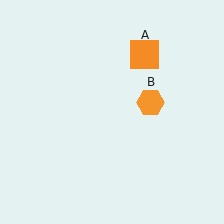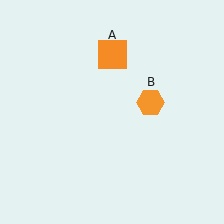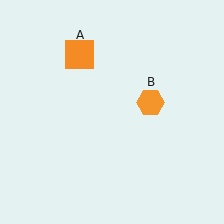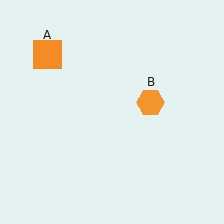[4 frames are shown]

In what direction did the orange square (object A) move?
The orange square (object A) moved left.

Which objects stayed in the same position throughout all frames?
Orange hexagon (object B) remained stationary.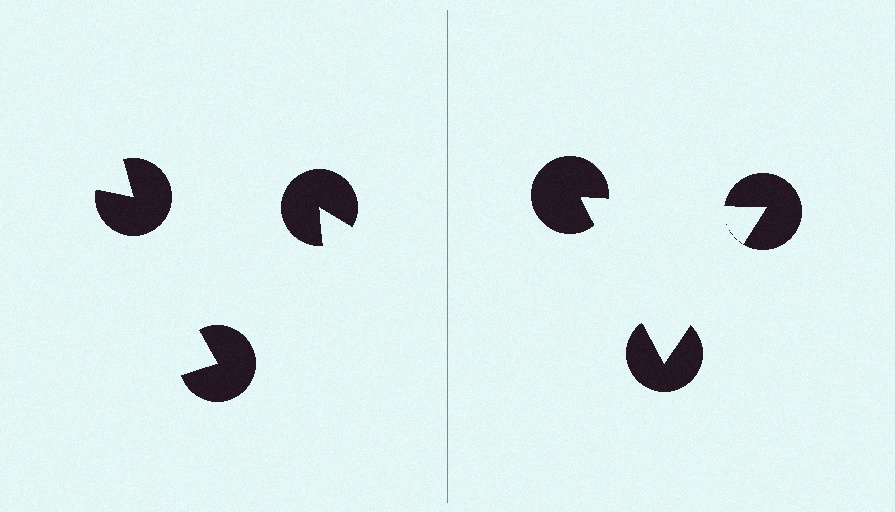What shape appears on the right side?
An illusory triangle.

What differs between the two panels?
The pac-man discs are positioned identically on both sides; only the wedge orientations differ. On the right they align to a triangle; on the left they are misaligned.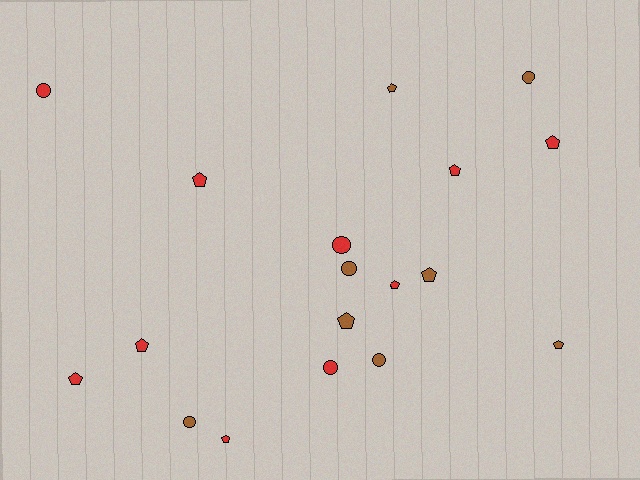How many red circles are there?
There are 3 red circles.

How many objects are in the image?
There are 18 objects.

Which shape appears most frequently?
Pentagon, with 11 objects.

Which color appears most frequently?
Red, with 10 objects.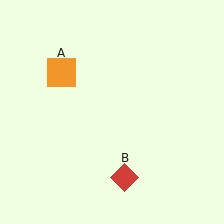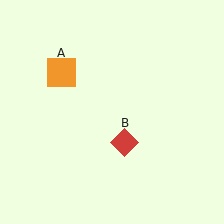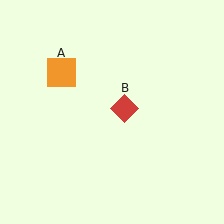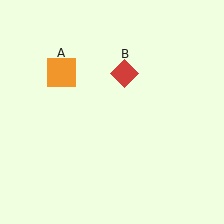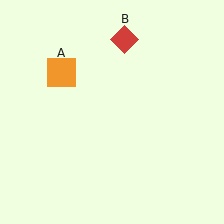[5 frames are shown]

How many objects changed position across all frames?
1 object changed position: red diamond (object B).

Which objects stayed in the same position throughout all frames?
Orange square (object A) remained stationary.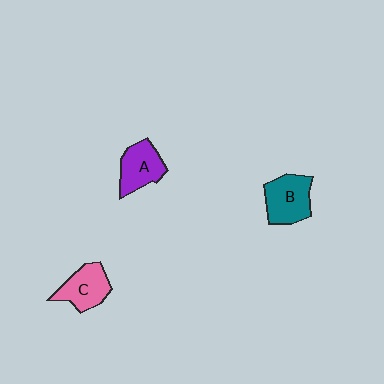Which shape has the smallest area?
Shape A (purple).